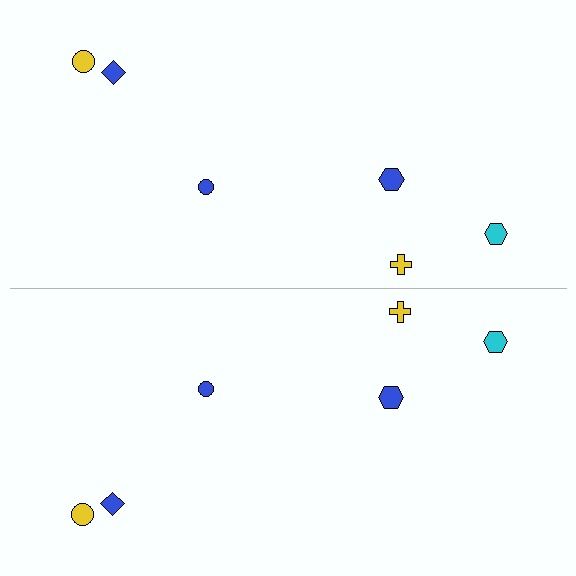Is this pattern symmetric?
Yes, this pattern has bilateral (reflection) symmetry.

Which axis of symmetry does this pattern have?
The pattern has a horizontal axis of symmetry running through the center of the image.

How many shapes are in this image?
There are 12 shapes in this image.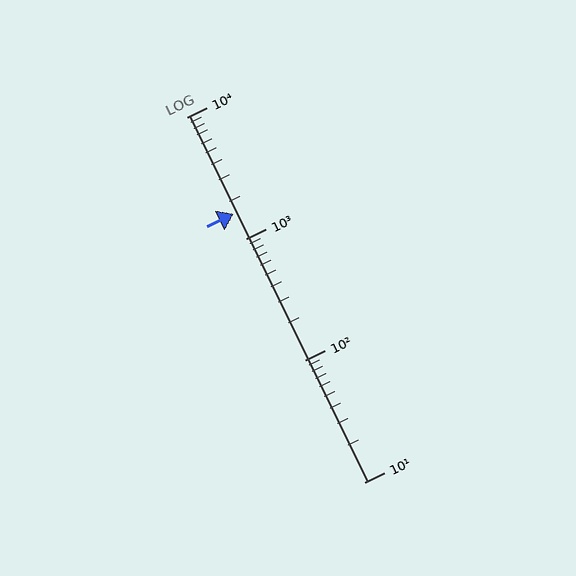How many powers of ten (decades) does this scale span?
The scale spans 3 decades, from 10 to 10000.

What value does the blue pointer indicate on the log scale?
The pointer indicates approximately 1600.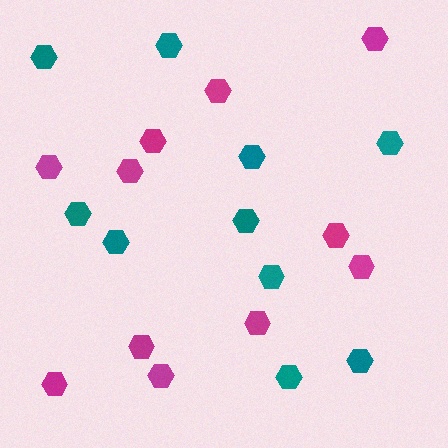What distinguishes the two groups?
There are 2 groups: one group of magenta hexagons (11) and one group of teal hexagons (10).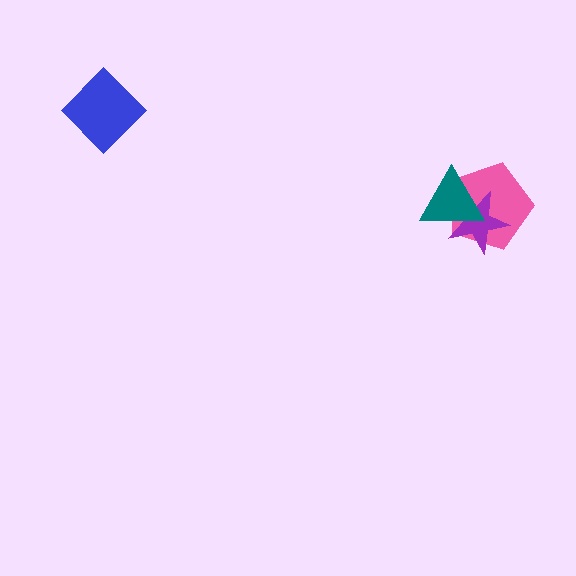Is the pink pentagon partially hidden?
Yes, it is partially covered by another shape.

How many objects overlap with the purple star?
2 objects overlap with the purple star.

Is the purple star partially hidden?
Yes, it is partially covered by another shape.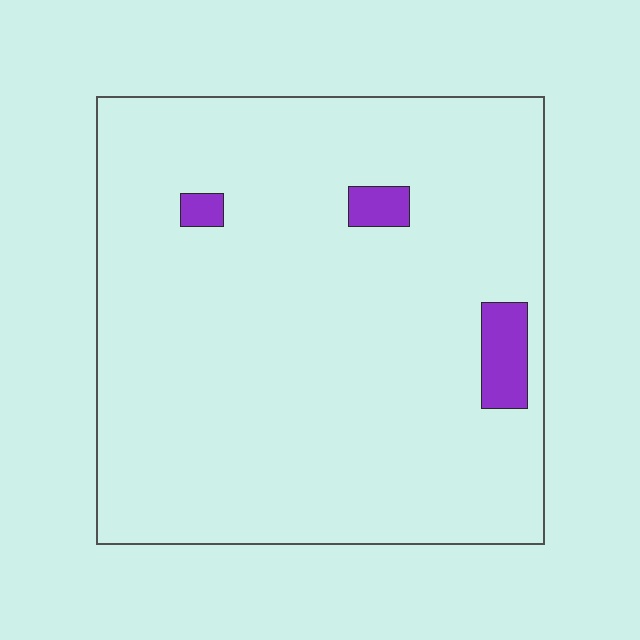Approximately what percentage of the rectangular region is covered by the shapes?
Approximately 5%.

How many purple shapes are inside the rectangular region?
3.